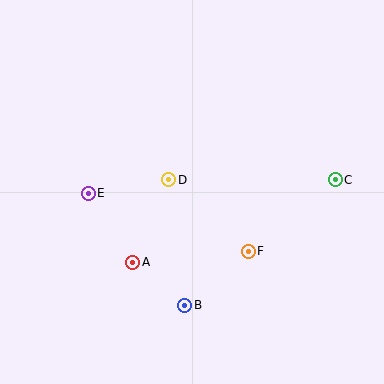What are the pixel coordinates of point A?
Point A is at (133, 262).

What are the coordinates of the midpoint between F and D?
The midpoint between F and D is at (208, 215).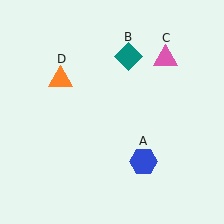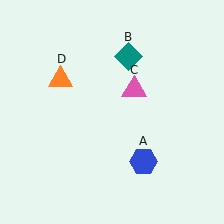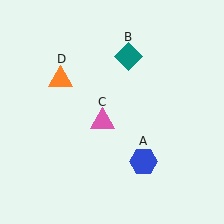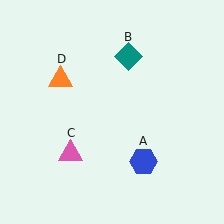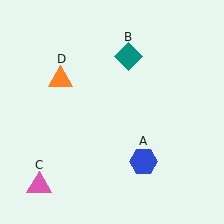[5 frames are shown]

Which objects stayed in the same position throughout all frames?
Blue hexagon (object A) and teal diamond (object B) and orange triangle (object D) remained stationary.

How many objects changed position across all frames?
1 object changed position: pink triangle (object C).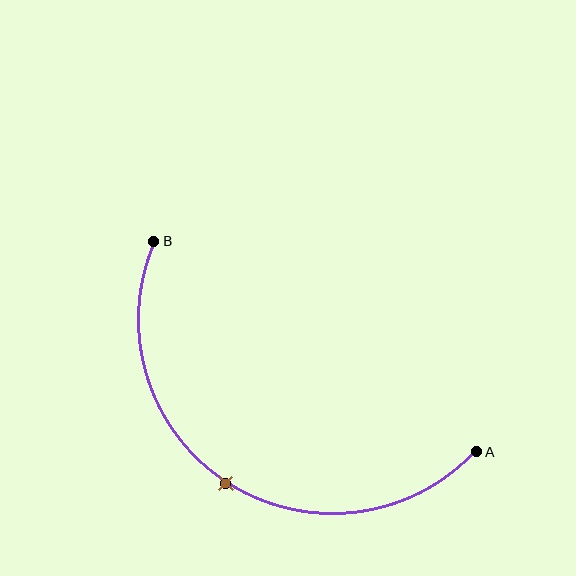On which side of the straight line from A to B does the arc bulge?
The arc bulges below the straight line connecting A and B.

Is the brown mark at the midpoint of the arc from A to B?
Yes. The brown mark lies on the arc at equal arc-length from both A and B — it is the arc midpoint.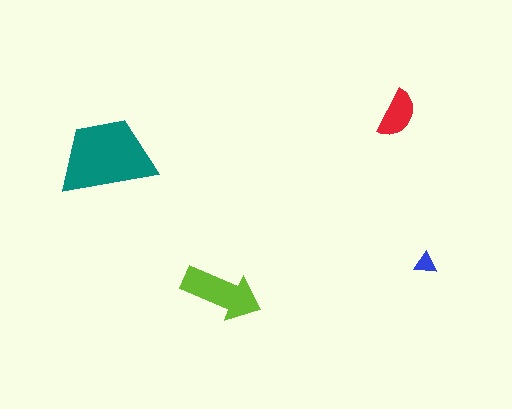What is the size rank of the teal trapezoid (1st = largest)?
1st.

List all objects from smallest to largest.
The blue triangle, the red semicircle, the lime arrow, the teal trapezoid.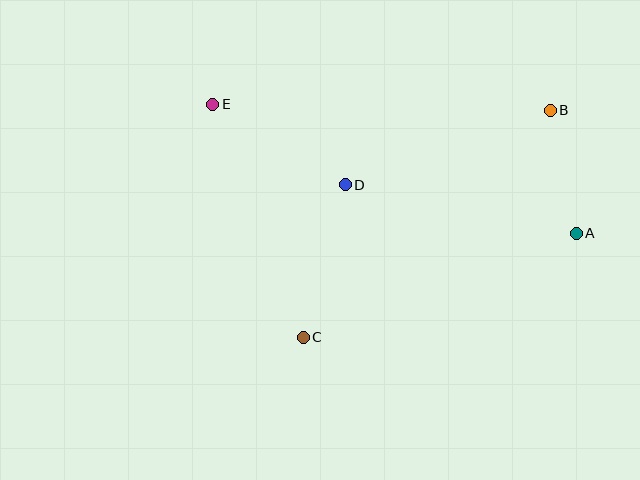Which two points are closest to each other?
Points A and B are closest to each other.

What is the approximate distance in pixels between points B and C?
The distance between B and C is approximately 336 pixels.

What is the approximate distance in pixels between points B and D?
The distance between B and D is approximately 218 pixels.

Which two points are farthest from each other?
Points A and E are farthest from each other.